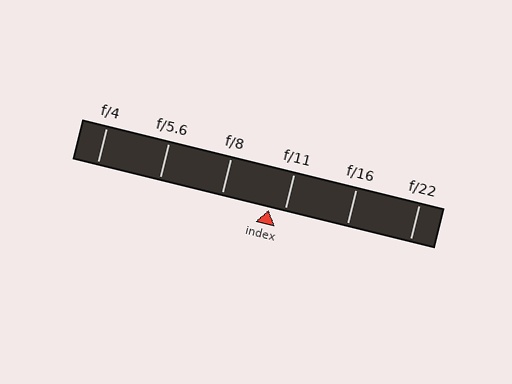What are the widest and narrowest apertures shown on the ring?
The widest aperture shown is f/4 and the narrowest is f/22.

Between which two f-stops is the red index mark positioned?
The index mark is between f/8 and f/11.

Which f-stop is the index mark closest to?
The index mark is closest to f/11.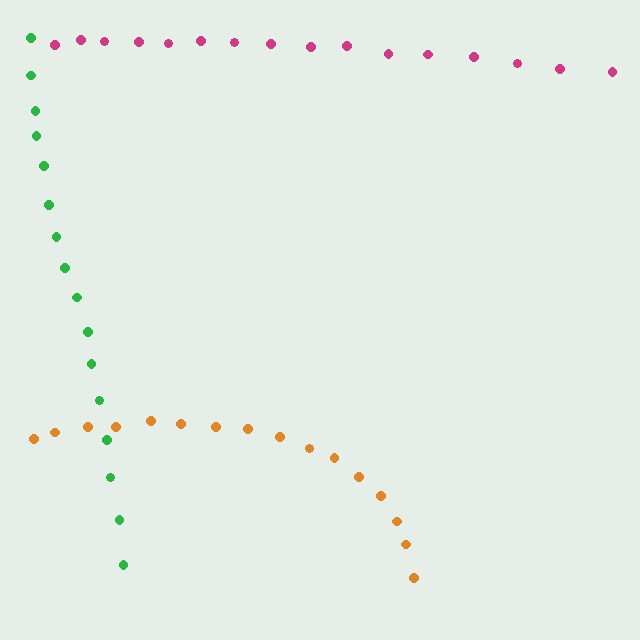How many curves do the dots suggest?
There are 3 distinct paths.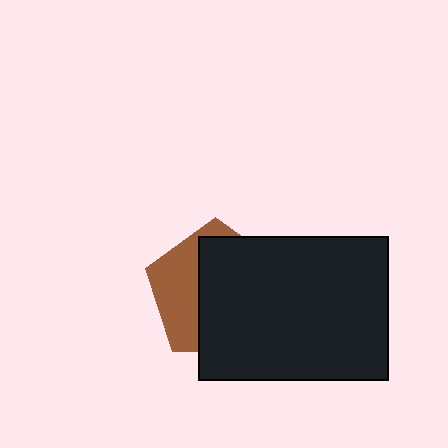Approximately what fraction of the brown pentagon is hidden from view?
Roughly 64% of the brown pentagon is hidden behind the black rectangle.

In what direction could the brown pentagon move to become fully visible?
The brown pentagon could move left. That would shift it out from behind the black rectangle entirely.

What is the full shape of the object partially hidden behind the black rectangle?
The partially hidden object is a brown pentagon.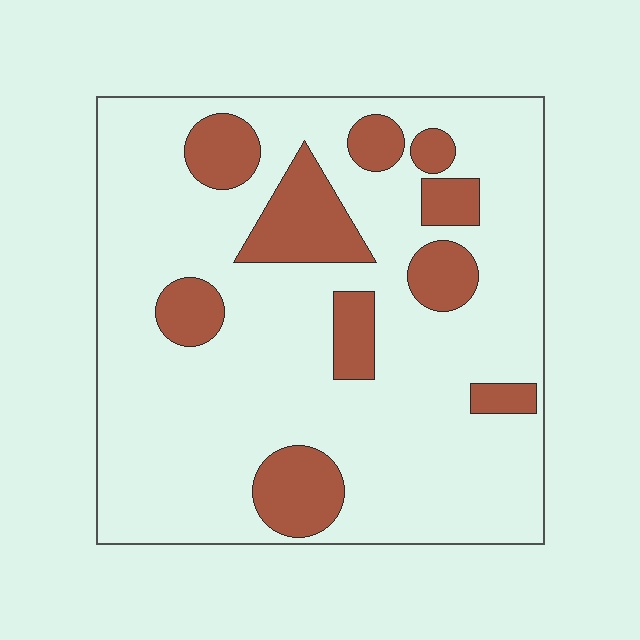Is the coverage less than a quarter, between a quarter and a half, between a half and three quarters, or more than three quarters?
Less than a quarter.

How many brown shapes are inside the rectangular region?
10.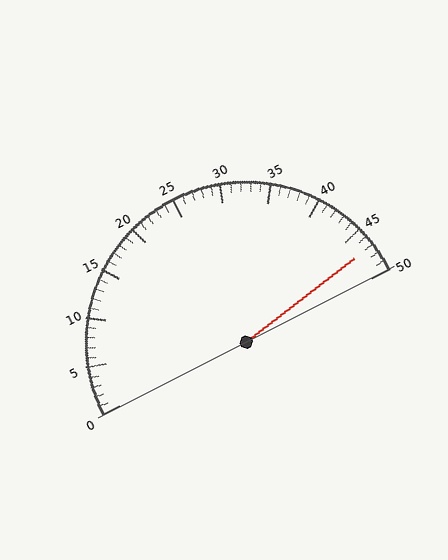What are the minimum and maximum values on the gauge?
The gauge ranges from 0 to 50.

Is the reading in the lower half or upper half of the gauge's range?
The reading is in the upper half of the range (0 to 50).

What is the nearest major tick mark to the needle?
The nearest major tick mark is 45.